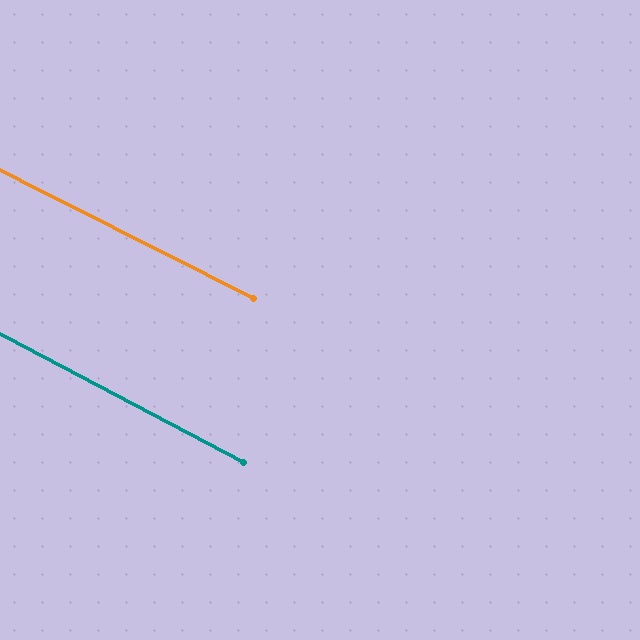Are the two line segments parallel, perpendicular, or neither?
Parallel — their directions differ by only 1.0°.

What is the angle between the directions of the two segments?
Approximately 1 degree.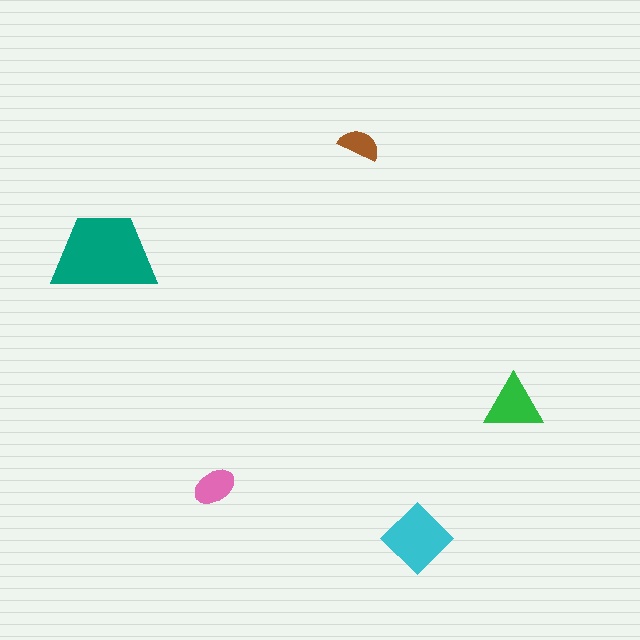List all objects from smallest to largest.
The brown semicircle, the pink ellipse, the green triangle, the cyan diamond, the teal trapezoid.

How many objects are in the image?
There are 5 objects in the image.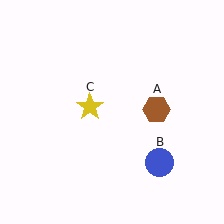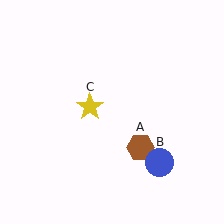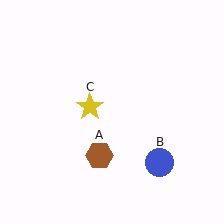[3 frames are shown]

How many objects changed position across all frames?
1 object changed position: brown hexagon (object A).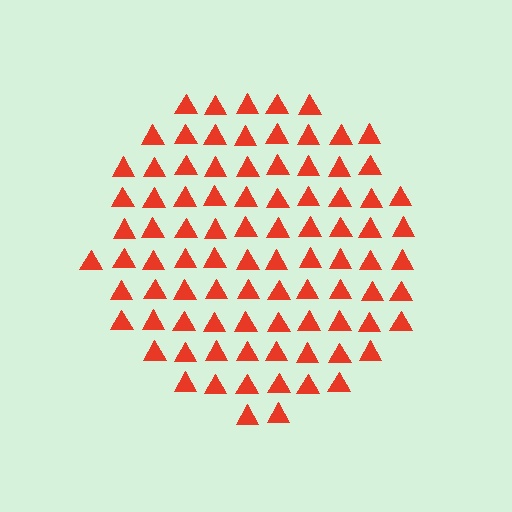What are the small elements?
The small elements are triangles.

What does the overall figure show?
The overall figure shows a circle.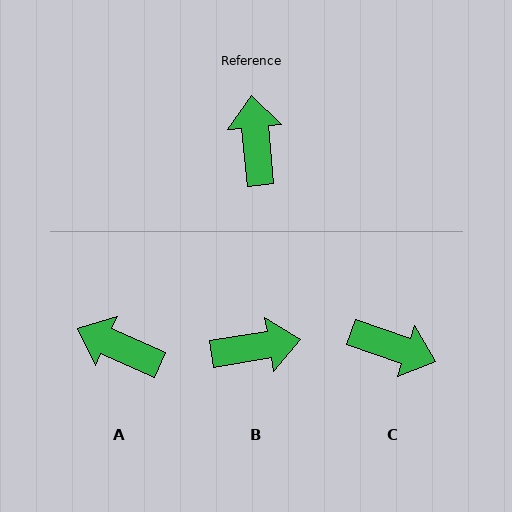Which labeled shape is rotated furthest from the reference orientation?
C, about 115 degrees away.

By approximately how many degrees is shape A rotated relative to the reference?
Approximately 60 degrees counter-clockwise.